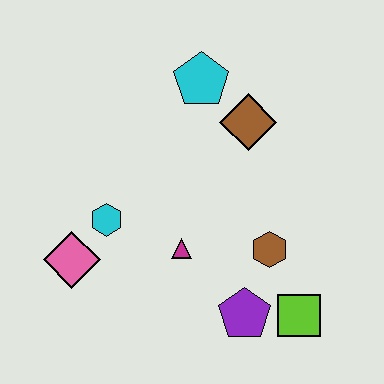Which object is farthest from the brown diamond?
The pink diamond is farthest from the brown diamond.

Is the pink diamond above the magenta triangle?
No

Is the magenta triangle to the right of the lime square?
No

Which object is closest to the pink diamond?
The cyan hexagon is closest to the pink diamond.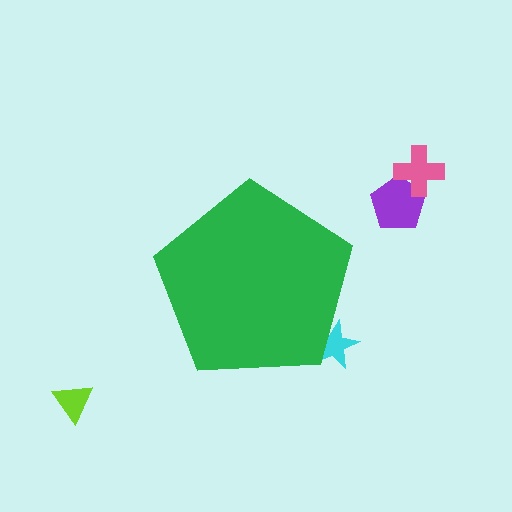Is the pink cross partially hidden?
No, the pink cross is fully visible.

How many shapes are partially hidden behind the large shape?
1 shape is partially hidden.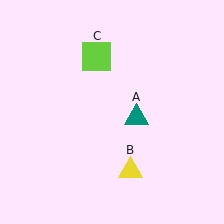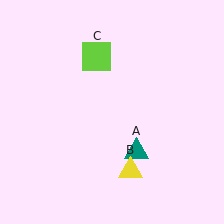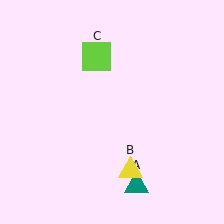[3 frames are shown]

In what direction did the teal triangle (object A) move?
The teal triangle (object A) moved down.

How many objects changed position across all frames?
1 object changed position: teal triangle (object A).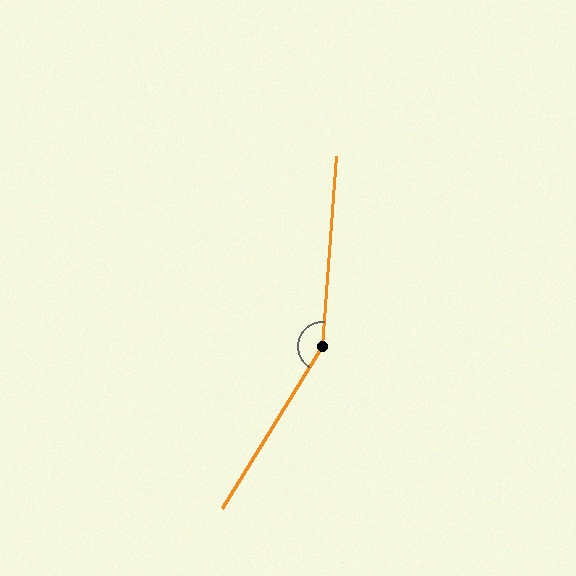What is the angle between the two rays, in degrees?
Approximately 152 degrees.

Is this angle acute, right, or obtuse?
It is obtuse.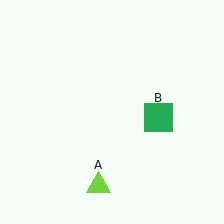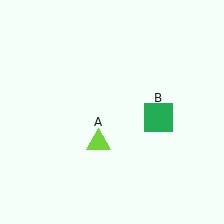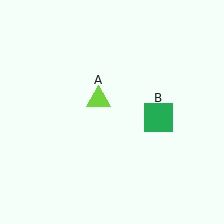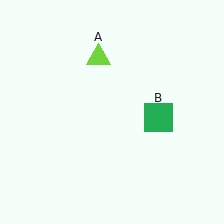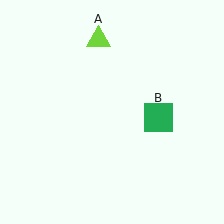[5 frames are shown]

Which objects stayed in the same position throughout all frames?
Green square (object B) remained stationary.